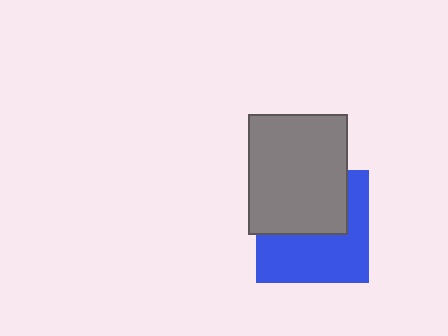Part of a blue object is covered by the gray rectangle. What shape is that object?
It is a square.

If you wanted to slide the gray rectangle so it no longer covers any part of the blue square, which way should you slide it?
Slide it up — that is the most direct way to separate the two shapes.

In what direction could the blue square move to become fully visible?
The blue square could move down. That would shift it out from behind the gray rectangle entirely.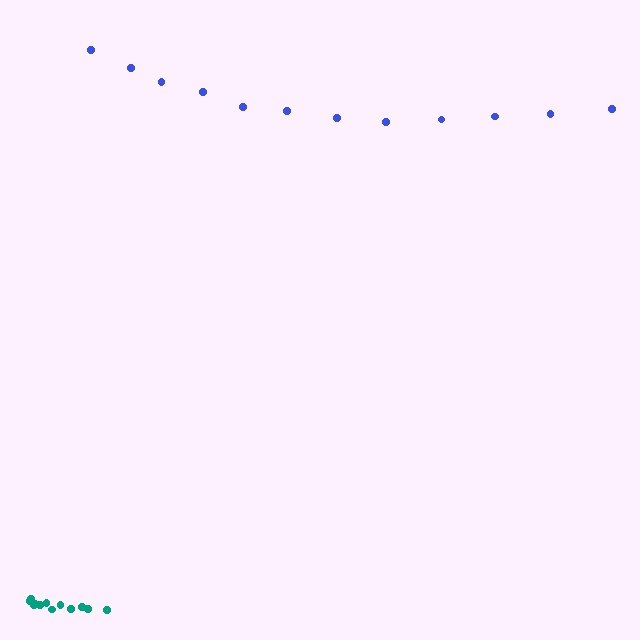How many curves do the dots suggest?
There are 2 distinct paths.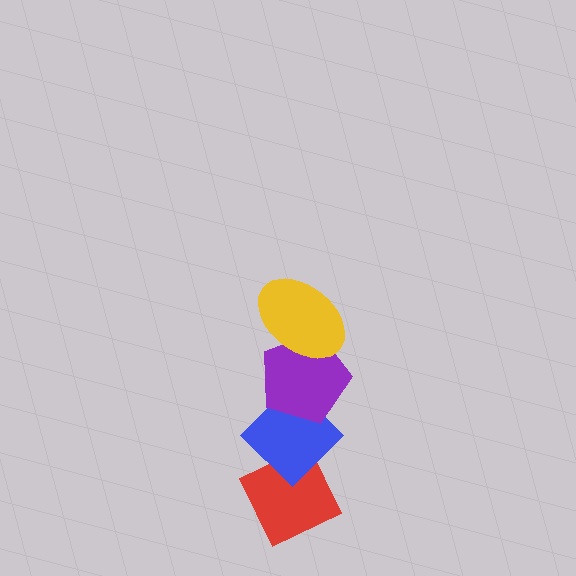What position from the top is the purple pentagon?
The purple pentagon is 2nd from the top.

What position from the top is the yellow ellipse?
The yellow ellipse is 1st from the top.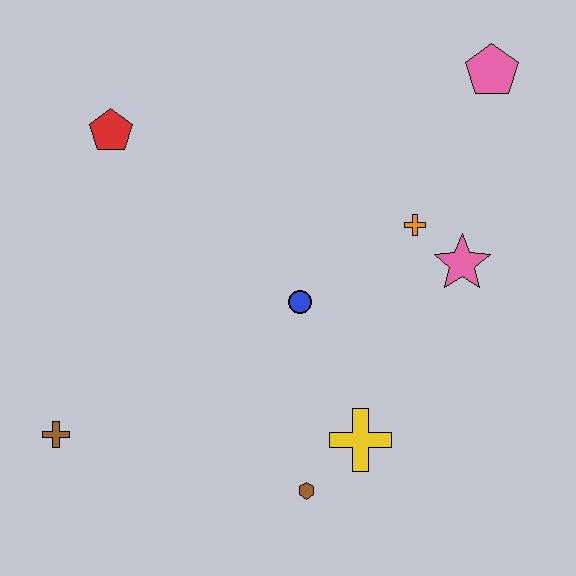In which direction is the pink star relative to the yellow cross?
The pink star is above the yellow cross.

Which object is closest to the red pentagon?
The blue circle is closest to the red pentagon.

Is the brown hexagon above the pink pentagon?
No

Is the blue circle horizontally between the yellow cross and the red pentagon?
Yes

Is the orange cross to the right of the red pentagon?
Yes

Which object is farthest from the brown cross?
The pink pentagon is farthest from the brown cross.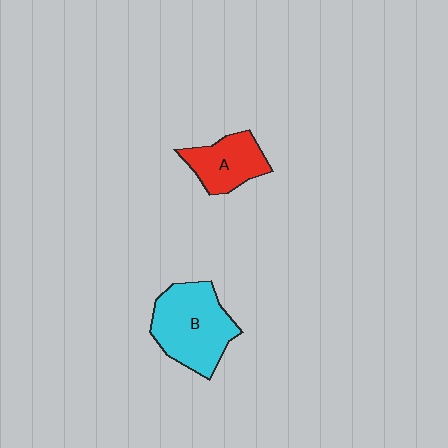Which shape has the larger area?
Shape B (cyan).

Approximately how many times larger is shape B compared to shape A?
Approximately 1.6 times.